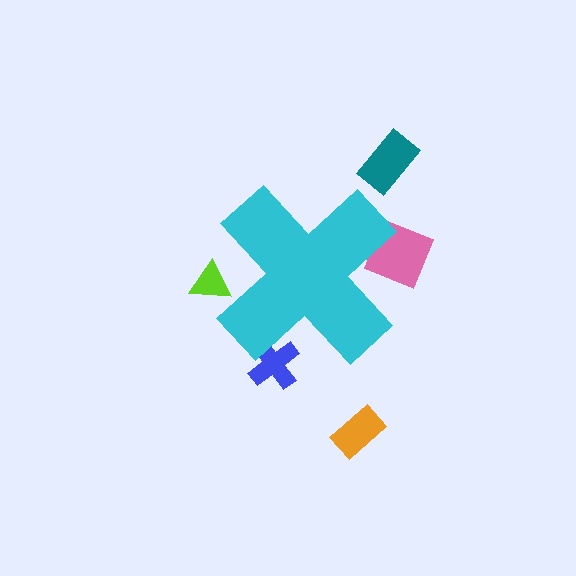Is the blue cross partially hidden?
Yes, the blue cross is partially hidden behind the cyan cross.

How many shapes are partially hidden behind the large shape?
3 shapes are partially hidden.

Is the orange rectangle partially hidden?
No, the orange rectangle is fully visible.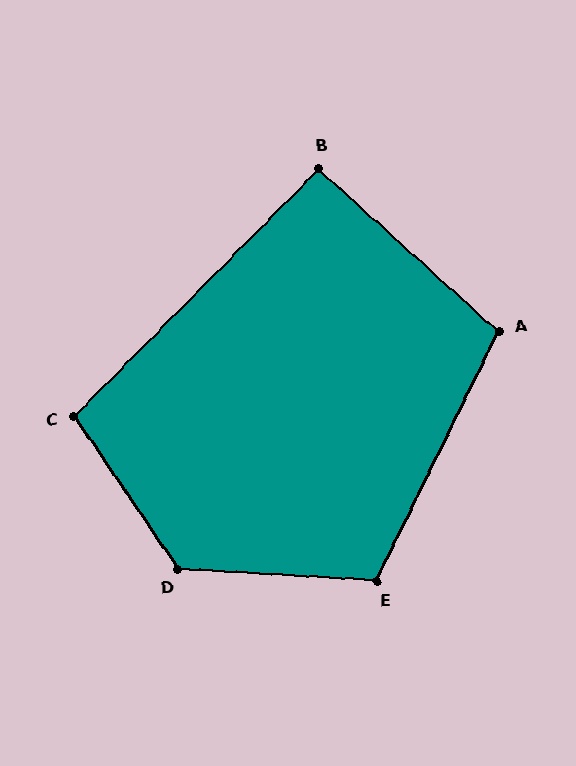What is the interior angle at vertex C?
Approximately 101 degrees (obtuse).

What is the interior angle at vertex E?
Approximately 113 degrees (obtuse).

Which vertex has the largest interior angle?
D, at approximately 127 degrees.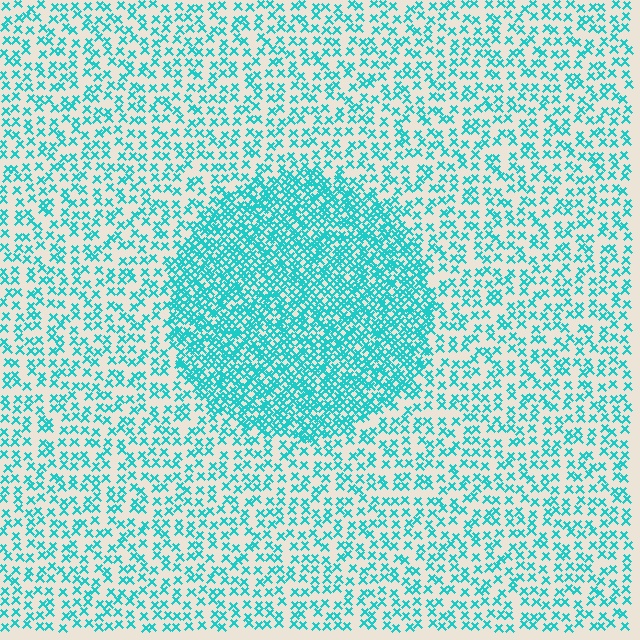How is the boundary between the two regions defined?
The boundary is defined by a change in element density (approximately 2.4x ratio). All elements are the same color, size, and shape.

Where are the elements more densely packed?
The elements are more densely packed inside the circle boundary.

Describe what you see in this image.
The image contains small cyan elements arranged at two different densities. A circle-shaped region is visible where the elements are more densely packed than the surrounding area.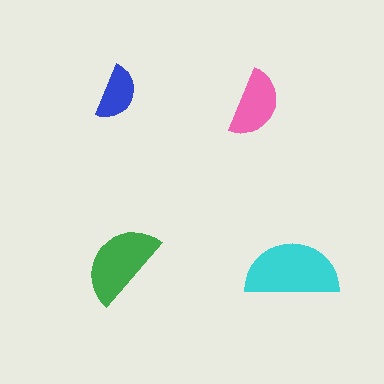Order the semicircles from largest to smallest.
the cyan one, the green one, the pink one, the blue one.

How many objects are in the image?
There are 4 objects in the image.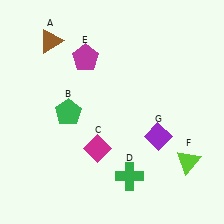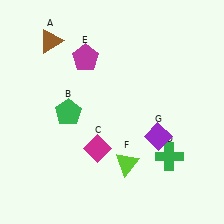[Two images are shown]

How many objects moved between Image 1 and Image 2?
2 objects moved between the two images.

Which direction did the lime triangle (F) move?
The lime triangle (F) moved left.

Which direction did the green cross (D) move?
The green cross (D) moved right.